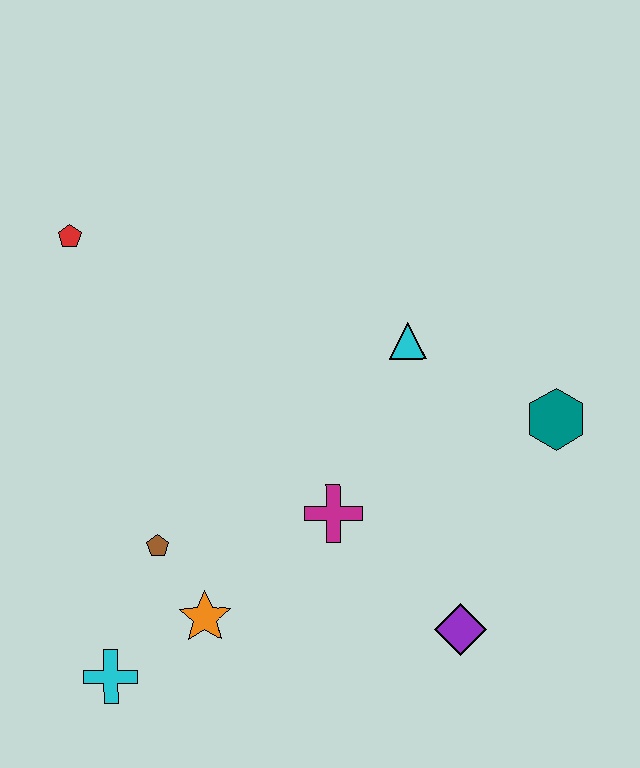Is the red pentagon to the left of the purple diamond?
Yes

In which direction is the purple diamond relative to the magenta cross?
The purple diamond is to the right of the magenta cross.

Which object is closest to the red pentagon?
The brown pentagon is closest to the red pentagon.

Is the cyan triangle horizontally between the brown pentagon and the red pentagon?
No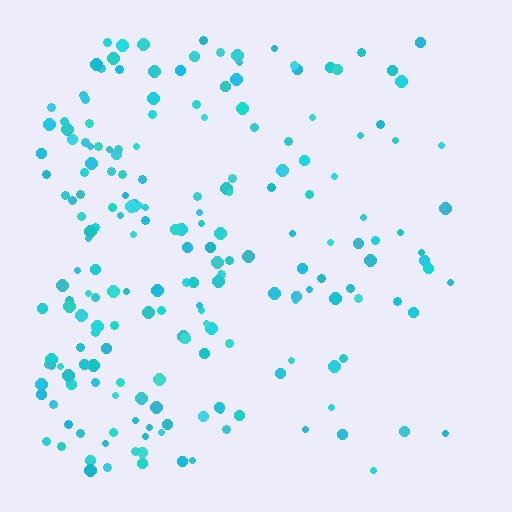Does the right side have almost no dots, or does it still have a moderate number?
Still a moderate number, just noticeably fewer than the left.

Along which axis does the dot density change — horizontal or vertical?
Horizontal.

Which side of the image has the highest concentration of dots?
The left.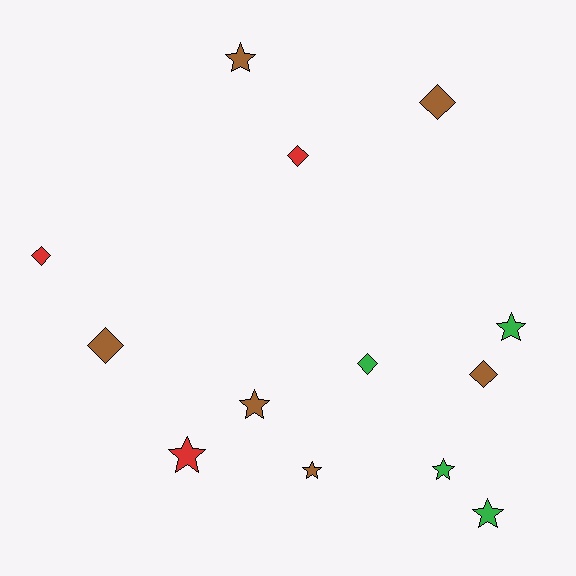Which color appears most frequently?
Brown, with 6 objects.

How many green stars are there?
There are 3 green stars.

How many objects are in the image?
There are 13 objects.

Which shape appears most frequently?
Star, with 7 objects.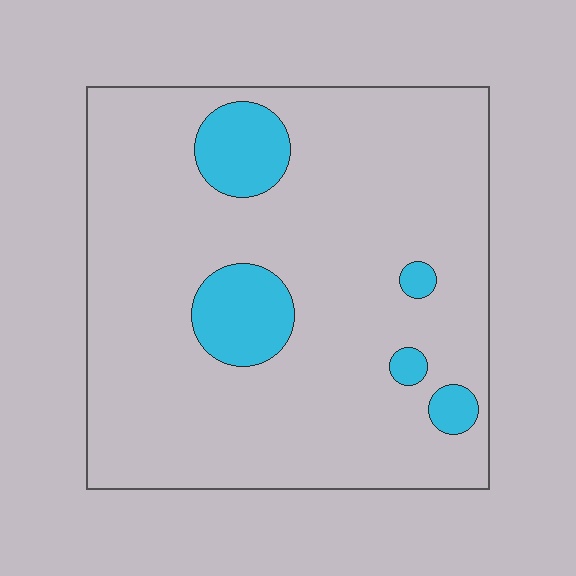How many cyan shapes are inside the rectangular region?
5.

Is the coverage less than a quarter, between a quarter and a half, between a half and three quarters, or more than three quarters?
Less than a quarter.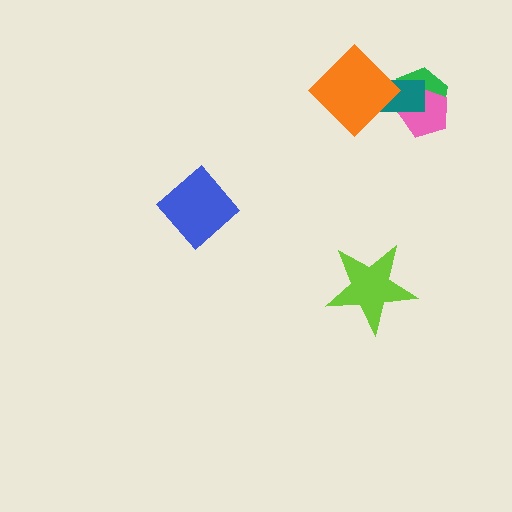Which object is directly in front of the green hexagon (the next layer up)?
The pink pentagon is directly in front of the green hexagon.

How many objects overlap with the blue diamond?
0 objects overlap with the blue diamond.